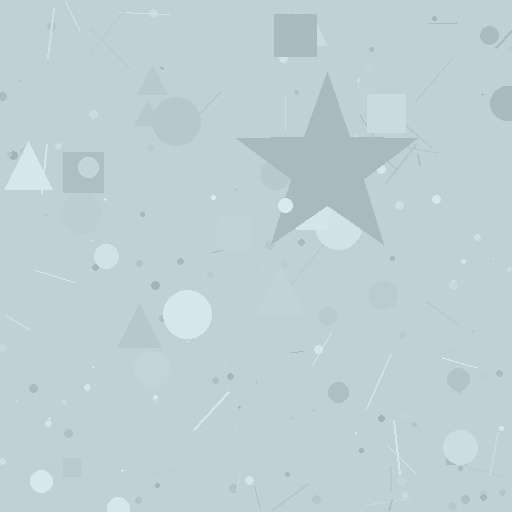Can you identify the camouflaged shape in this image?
The camouflaged shape is a star.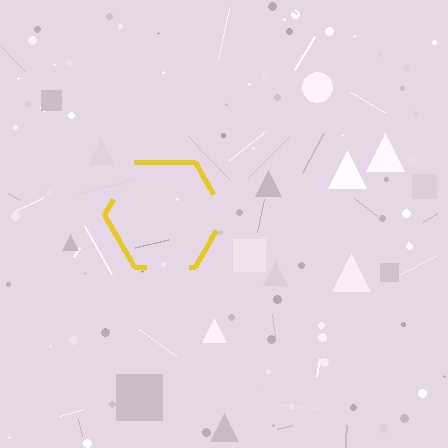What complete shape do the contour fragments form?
The contour fragments form a hexagon.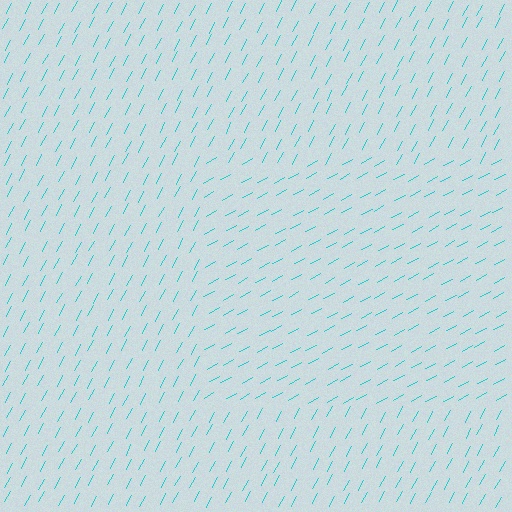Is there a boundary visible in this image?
Yes, there is a texture boundary formed by a change in line orientation.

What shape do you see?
I see a rectangle.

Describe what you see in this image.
The image is filled with small cyan line segments. A rectangle region in the image has lines oriented differently from the surrounding lines, creating a visible texture boundary.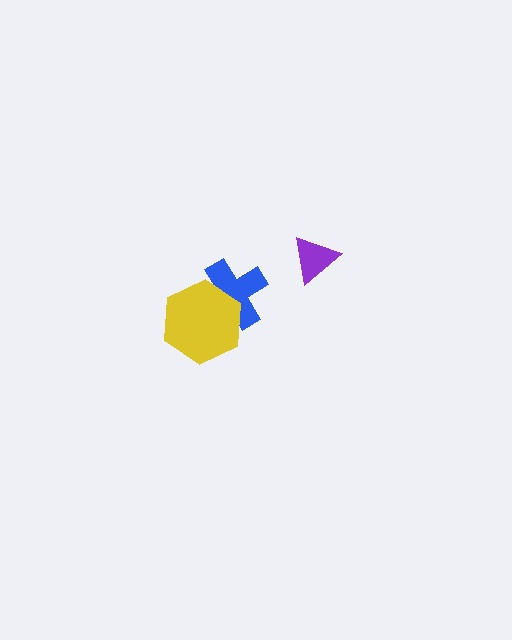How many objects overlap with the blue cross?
1 object overlaps with the blue cross.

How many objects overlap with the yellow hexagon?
1 object overlaps with the yellow hexagon.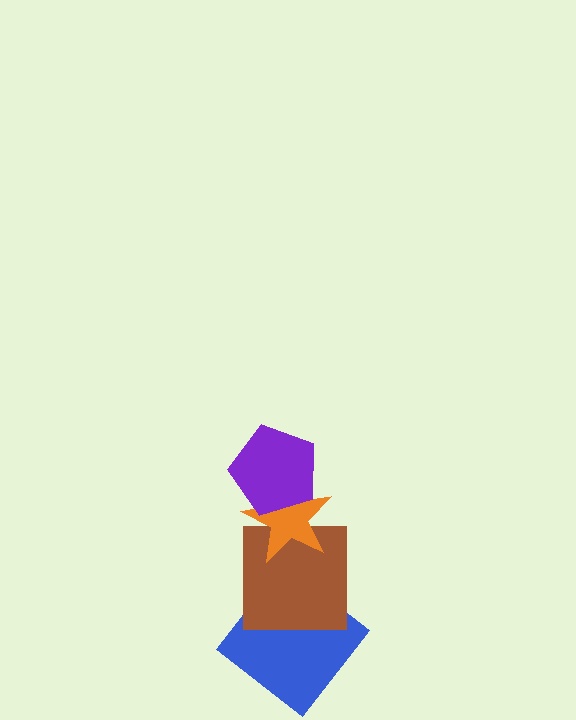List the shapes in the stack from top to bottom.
From top to bottom: the purple pentagon, the orange star, the brown square, the blue diamond.